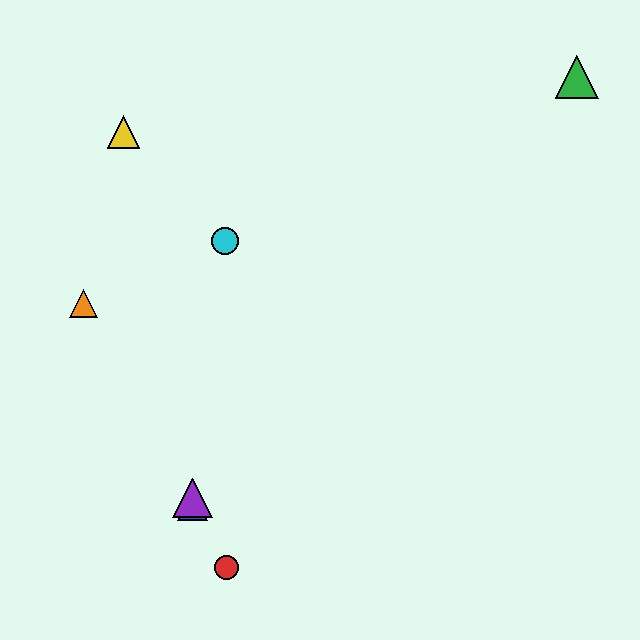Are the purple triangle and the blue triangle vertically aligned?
Yes, both are at x≈192.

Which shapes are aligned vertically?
The blue triangle, the purple triangle are aligned vertically.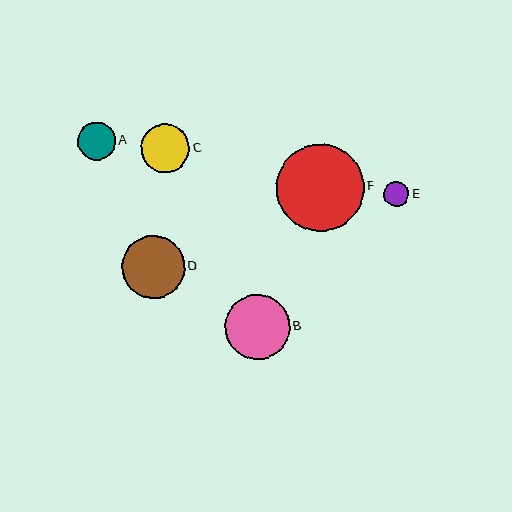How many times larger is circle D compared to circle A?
Circle D is approximately 1.7 times the size of circle A.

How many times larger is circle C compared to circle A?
Circle C is approximately 1.3 times the size of circle A.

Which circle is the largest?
Circle F is the largest with a size of approximately 87 pixels.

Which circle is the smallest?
Circle E is the smallest with a size of approximately 25 pixels.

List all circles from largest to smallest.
From largest to smallest: F, B, D, C, A, E.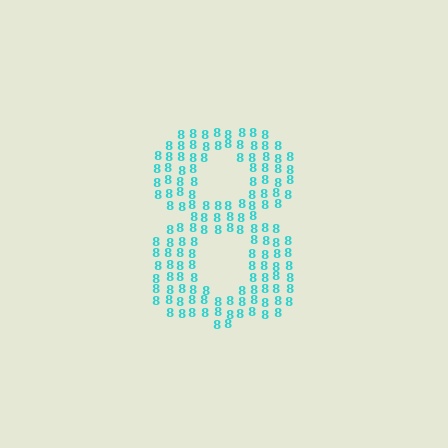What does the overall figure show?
The overall figure shows the digit 8.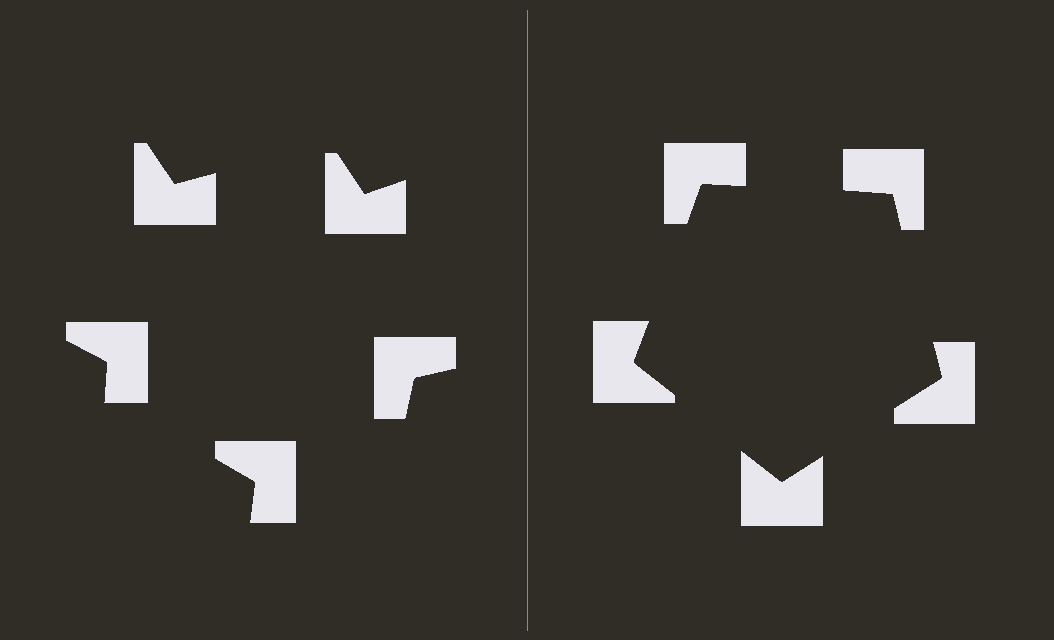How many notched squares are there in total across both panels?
10 — 5 on each side.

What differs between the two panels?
The notched squares are positioned identically on both sides; only the wedge orientations differ. On the right they align to a pentagon; on the left they are misaligned.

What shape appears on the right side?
An illusory pentagon.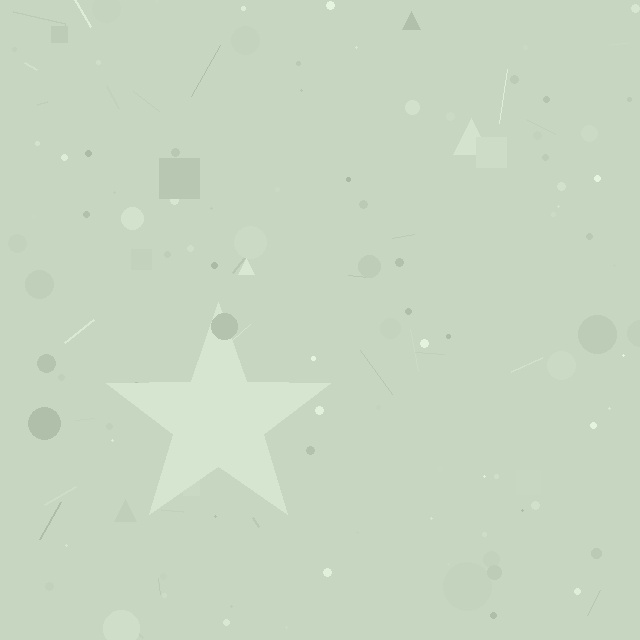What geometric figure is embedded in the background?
A star is embedded in the background.